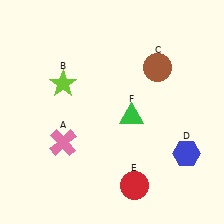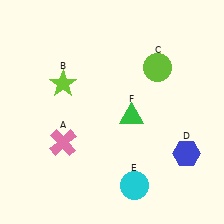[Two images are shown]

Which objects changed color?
C changed from brown to lime. E changed from red to cyan.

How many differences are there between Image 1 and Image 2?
There are 2 differences between the two images.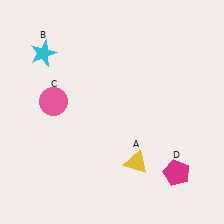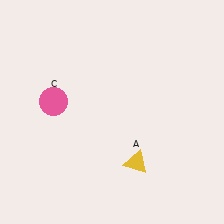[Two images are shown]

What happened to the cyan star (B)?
The cyan star (B) was removed in Image 2. It was in the top-left area of Image 1.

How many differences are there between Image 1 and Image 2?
There are 2 differences between the two images.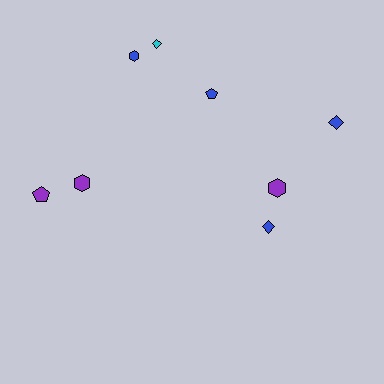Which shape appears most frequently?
Diamond, with 3 objects.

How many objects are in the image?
There are 8 objects.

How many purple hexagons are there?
There are 2 purple hexagons.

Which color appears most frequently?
Blue, with 4 objects.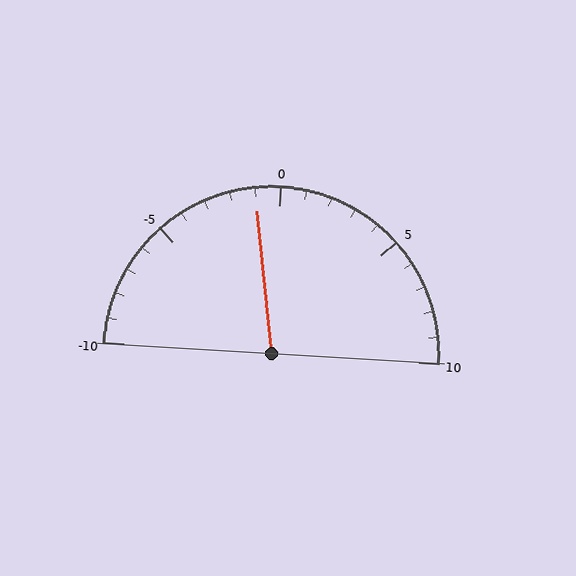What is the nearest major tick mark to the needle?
The nearest major tick mark is 0.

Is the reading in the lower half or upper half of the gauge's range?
The reading is in the lower half of the range (-10 to 10).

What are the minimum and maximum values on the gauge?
The gauge ranges from -10 to 10.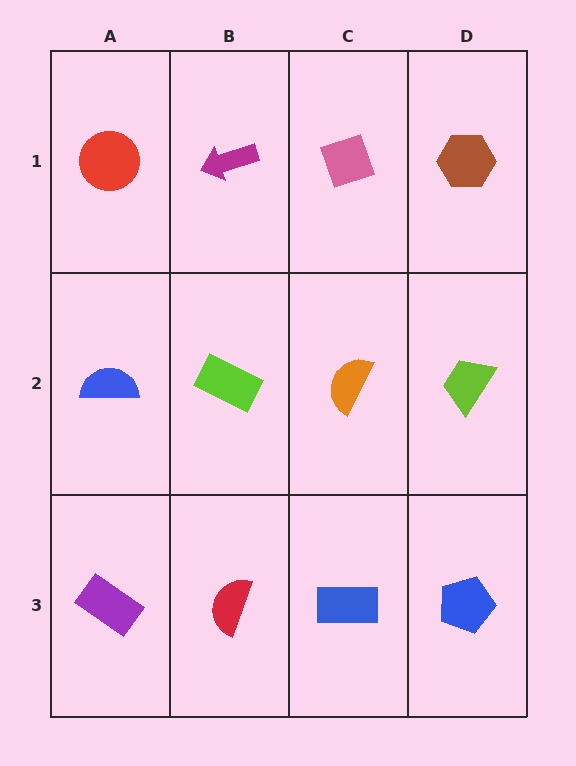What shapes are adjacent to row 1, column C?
An orange semicircle (row 2, column C), a magenta arrow (row 1, column B), a brown hexagon (row 1, column D).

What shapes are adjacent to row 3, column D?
A lime trapezoid (row 2, column D), a blue rectangle (row 3, column C).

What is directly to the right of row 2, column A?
A lime rectangle.